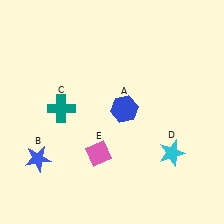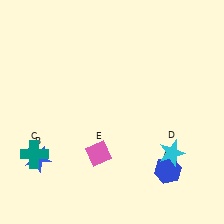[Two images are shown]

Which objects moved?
The objects that moved are: the blue hexagon (A), the teal cross (C).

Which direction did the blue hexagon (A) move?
The blue hexagon (A) moved down.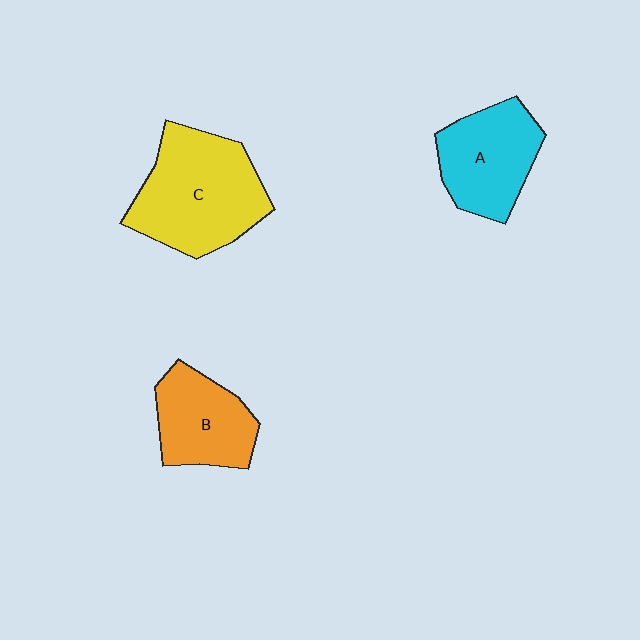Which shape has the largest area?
Shape C (yellow).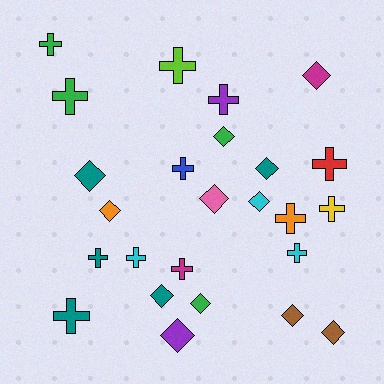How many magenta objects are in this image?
There are 2 magenta objects.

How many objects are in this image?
There are 25 objects.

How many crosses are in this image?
There are 13 crosses.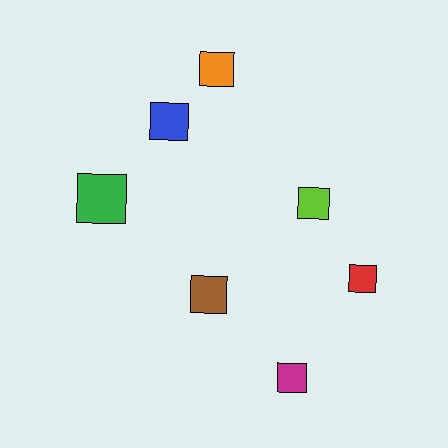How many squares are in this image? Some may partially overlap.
There are 7 squares.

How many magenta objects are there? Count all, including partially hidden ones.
There is 1 magenta object.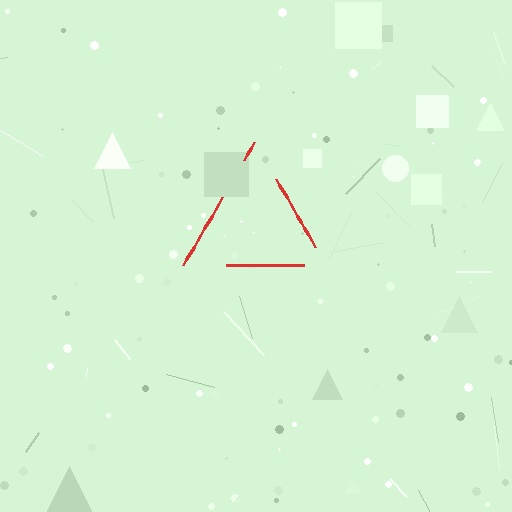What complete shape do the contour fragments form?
The contour fragments form a triangle.